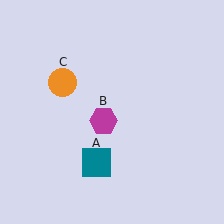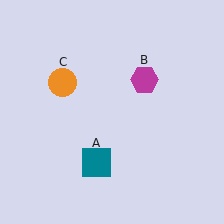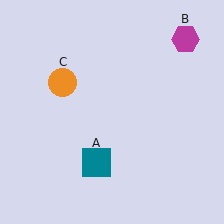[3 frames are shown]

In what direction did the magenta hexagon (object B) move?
The magenta hexagon (object B) moved up and to the right.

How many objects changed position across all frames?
1 object changed position: magenta hexagon (object B).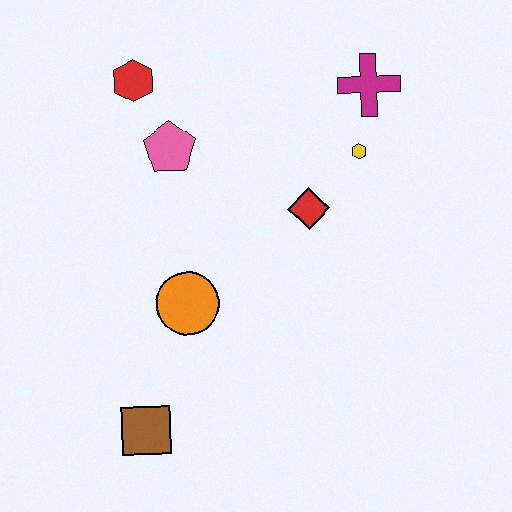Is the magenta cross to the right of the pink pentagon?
Yes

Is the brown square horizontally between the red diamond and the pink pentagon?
No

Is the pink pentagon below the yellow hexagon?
No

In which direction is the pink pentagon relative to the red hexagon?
The pink pentagon is below the red hexagon.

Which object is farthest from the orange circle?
The magenta cross is farthest from the orange circle.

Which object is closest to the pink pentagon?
The red hexagon is closest to the pink pentagon.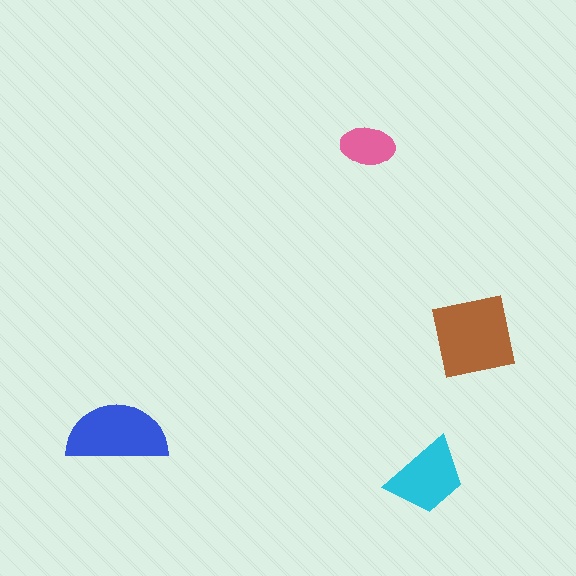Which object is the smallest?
The pink ellipse.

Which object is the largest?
The brown square.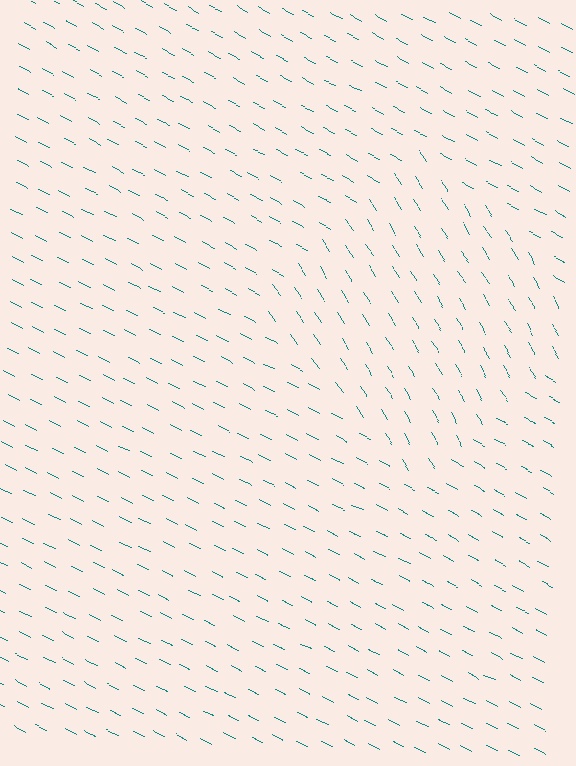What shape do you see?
I see a diamond.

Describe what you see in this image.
The image is filled with small teal line segments. A diamond region in the image has lines oriented differently from the surrounding lines, creating a visible texture boundary.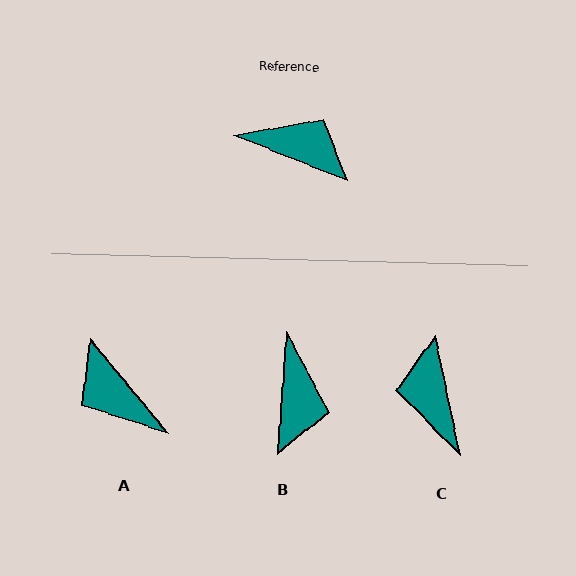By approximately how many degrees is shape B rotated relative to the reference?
Approximately 72 degrees clockwise.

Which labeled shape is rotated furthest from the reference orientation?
A, about 152 degrees away.